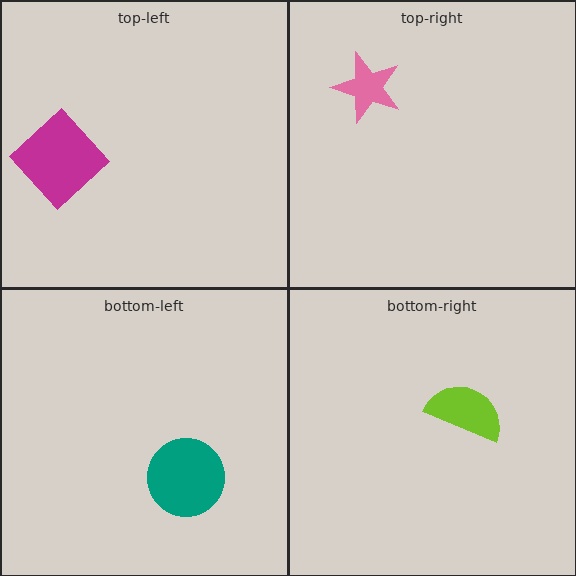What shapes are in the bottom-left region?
The teal circle.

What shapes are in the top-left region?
The magenta diamond.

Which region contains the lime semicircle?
The bottom-right region.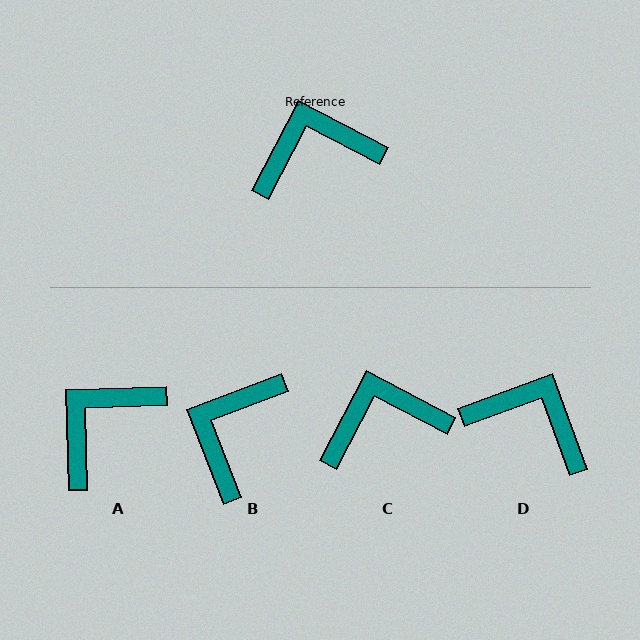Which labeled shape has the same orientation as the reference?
C.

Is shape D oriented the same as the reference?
No, it is off by about 42 degrees.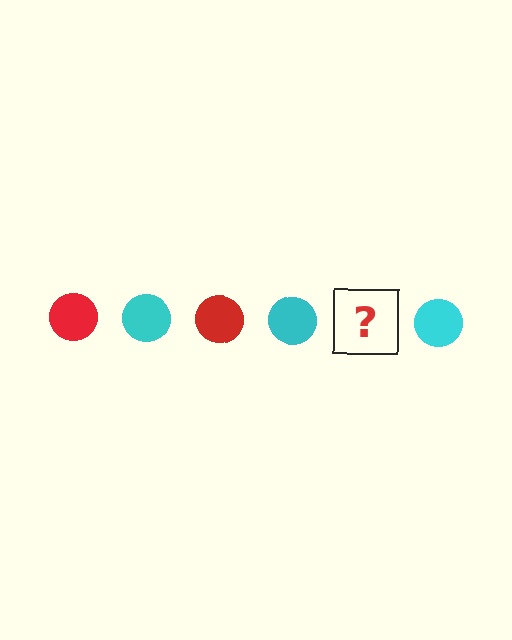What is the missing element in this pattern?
The missing element is a red circle.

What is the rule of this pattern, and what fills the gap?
The rule is that the pattern cycles through red, cyan circles. The gap should be filled with a red circle.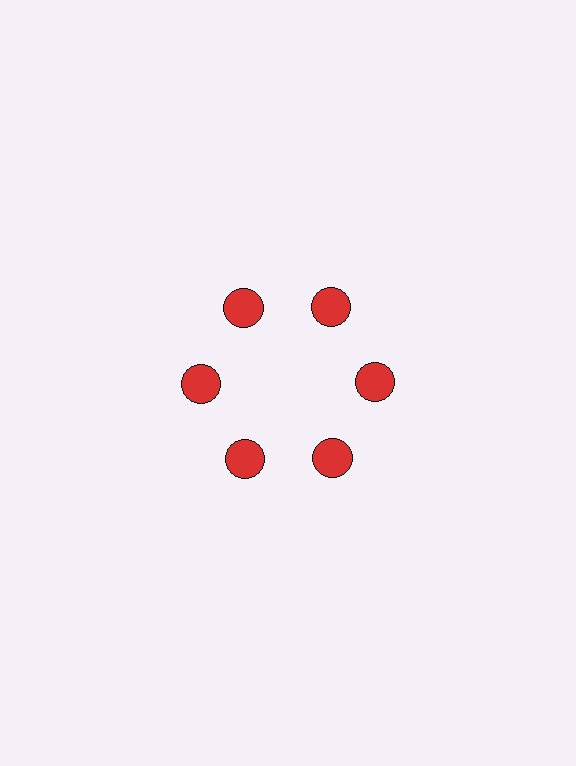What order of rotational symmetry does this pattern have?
This pattern has 6-fold rotational symmetry.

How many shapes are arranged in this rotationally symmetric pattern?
There are 6 shapes, arranged in 6 groups of 1.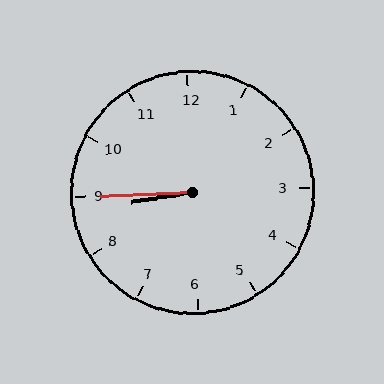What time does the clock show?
8:45.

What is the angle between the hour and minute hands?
Approximately 8 degrees.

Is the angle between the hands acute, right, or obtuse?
It is acute.